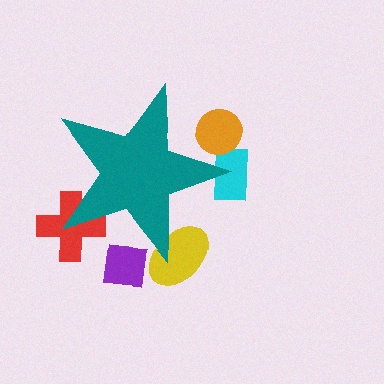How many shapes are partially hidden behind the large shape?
5 shapes are partially hidden.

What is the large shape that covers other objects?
A teal star.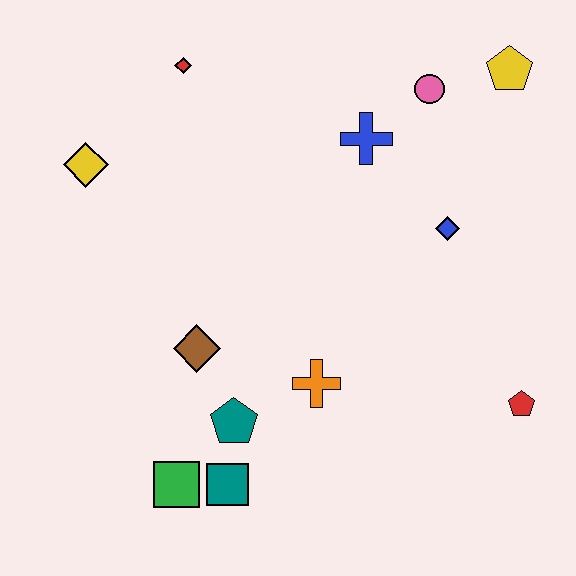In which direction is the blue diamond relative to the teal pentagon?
The blue diamond is to the right of the teal pentagon.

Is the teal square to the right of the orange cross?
No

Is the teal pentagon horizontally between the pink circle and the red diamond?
Yes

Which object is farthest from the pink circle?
The green square is farthest from the pink circle.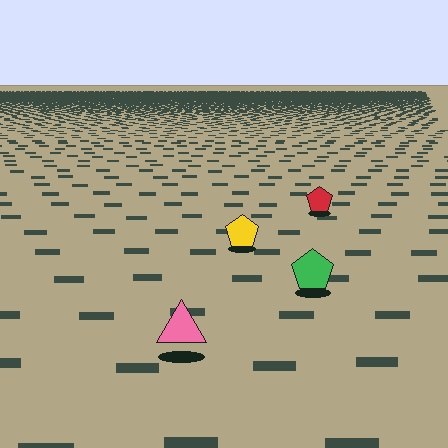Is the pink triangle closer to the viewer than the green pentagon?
Yes. The pink triangle is closer — you can tell from the texture gradient: the ground texture is coarser near it.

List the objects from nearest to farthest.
From nearest to farthest: the pink triangle, the green pentagon, the yellow pentagon, the red pentagon.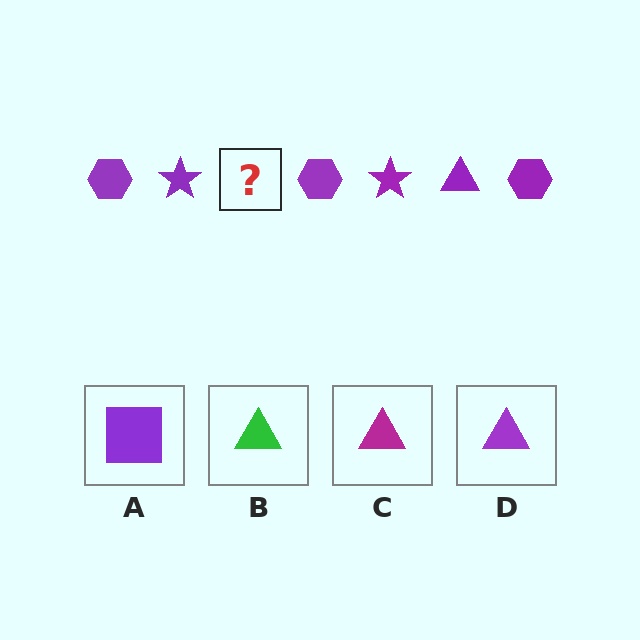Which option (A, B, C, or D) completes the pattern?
D.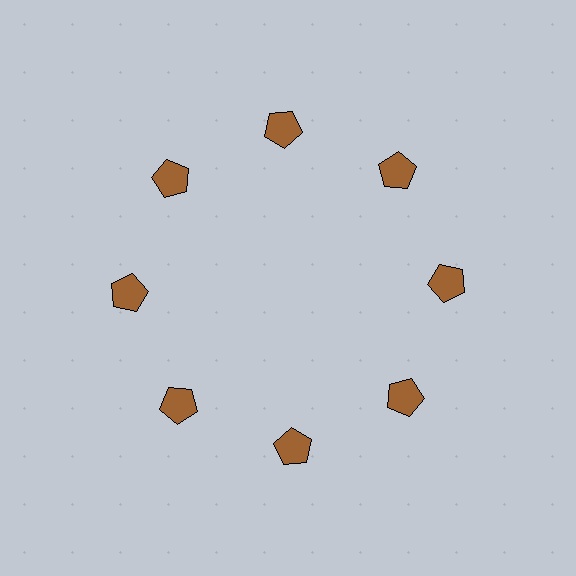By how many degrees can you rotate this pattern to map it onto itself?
The pattern maps onto itself every 45 degrees of rotation.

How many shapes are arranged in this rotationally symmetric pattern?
There are 8 shapes, arranged in 8 groups of 1.